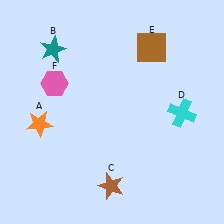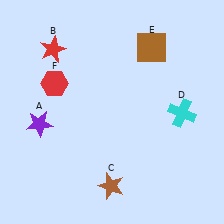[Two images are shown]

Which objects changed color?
A changed from orange to purple. B changed from teal to red. F changed from pink to red.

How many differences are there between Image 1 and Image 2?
There are 3 differences between the two images.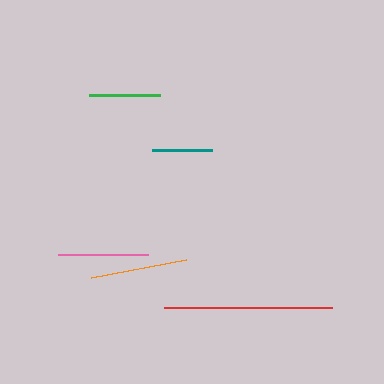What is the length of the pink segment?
The pink segment is approximately 90 pixels long.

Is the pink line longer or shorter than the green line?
The pink line is longer than the green line.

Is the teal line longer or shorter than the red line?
The red line is longer than the teal line.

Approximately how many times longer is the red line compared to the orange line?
The red line is approximately 1.7 times the length of the orange line.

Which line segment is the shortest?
The teal line is the shortest at approximately 60 pixels.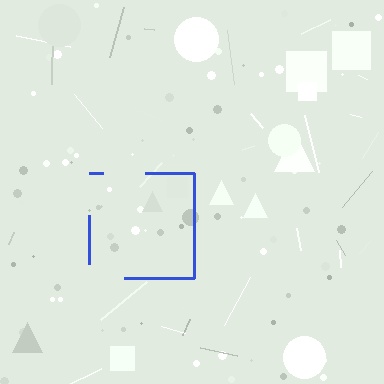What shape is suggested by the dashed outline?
The dashed outline suggests a square.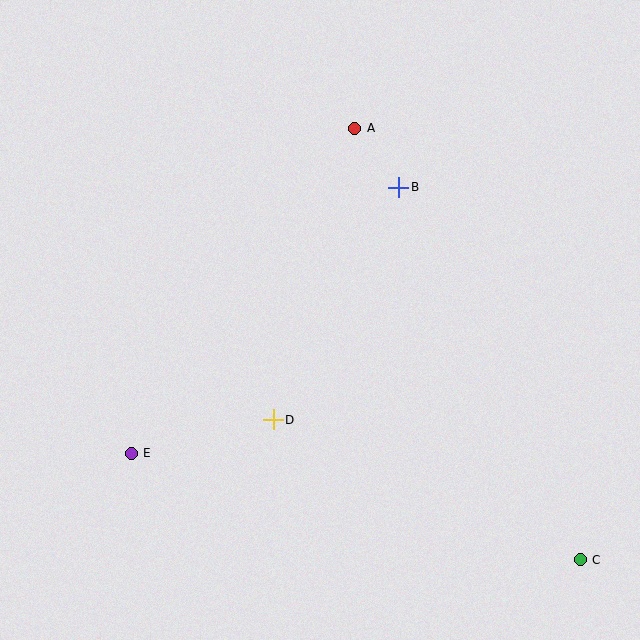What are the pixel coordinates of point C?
Point C is at (580, 560).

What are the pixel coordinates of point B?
Point B is at (399, 187).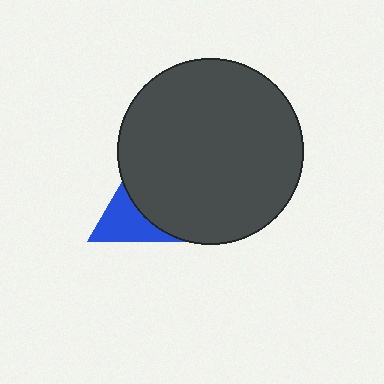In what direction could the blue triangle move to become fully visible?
The blue triangle could move left. That would shift it out from behind the dark gray circle entirely.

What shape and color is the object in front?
The object in front is a dark gray circle.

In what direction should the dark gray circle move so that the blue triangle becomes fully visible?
The dark gray circle should move right. That is the shortest direction to clear the overlap and leave the blue triangle fully visible.